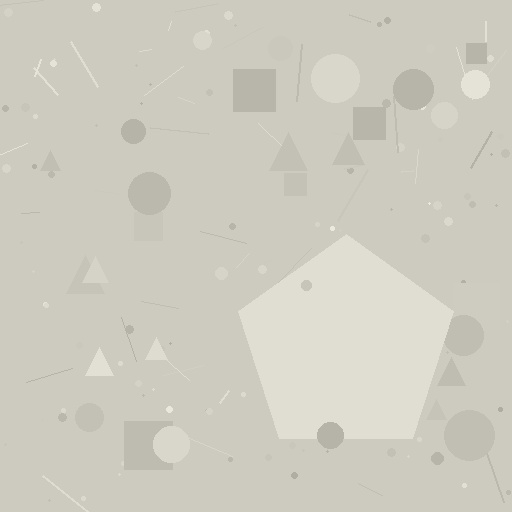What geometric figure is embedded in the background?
A pentagon is embedded in the background.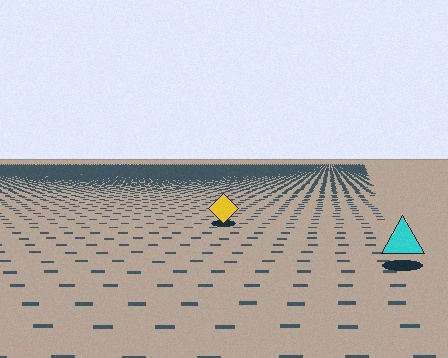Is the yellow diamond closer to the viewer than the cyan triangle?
No. The cyan triangle is closer — you can tell from the texture gradient: the ground texture is coarser near it.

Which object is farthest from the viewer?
The yellow diamond is farthest from the viewer. It appears smaller and the ground texture around it is denser.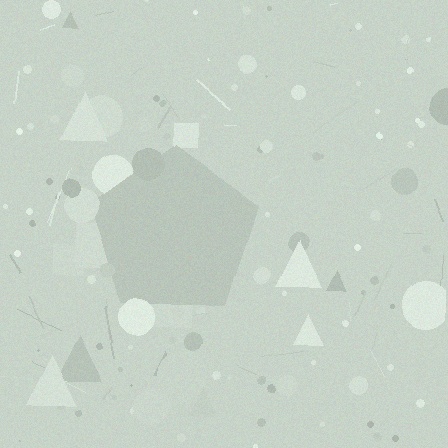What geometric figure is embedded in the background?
A pentagon is embedded in the background.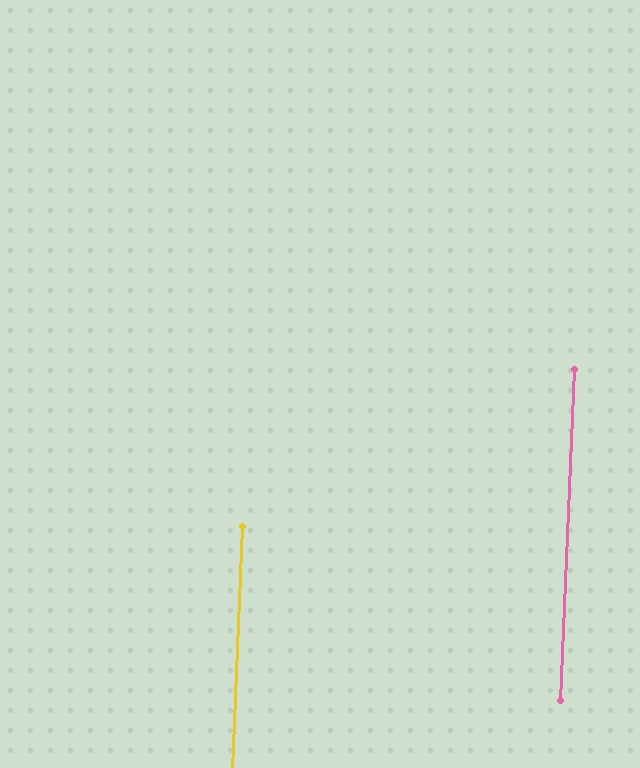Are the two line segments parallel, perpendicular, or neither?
Parallel — their directions differ by only 0.2°.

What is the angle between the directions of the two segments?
Approximately 0 degrees.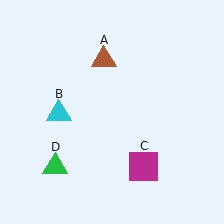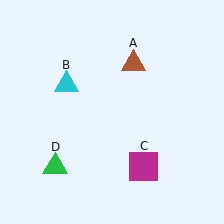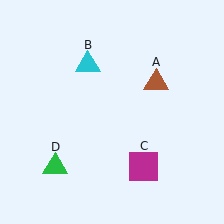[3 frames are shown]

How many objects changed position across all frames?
2 objects changed position: brown triangle (object A), cyan triangle (object B).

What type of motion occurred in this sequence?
The brown triangle (object A), cyan triangle (object B) rotated clockwise around the center of the scene.